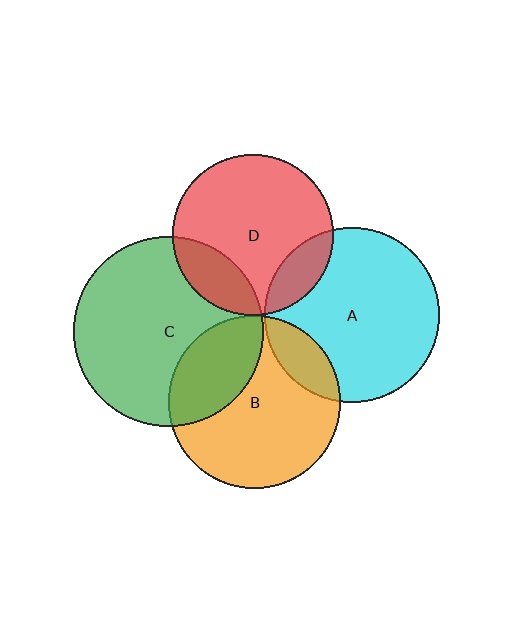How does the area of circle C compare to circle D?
Approximately 1.4 times.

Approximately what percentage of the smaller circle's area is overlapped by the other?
Approximately 30%.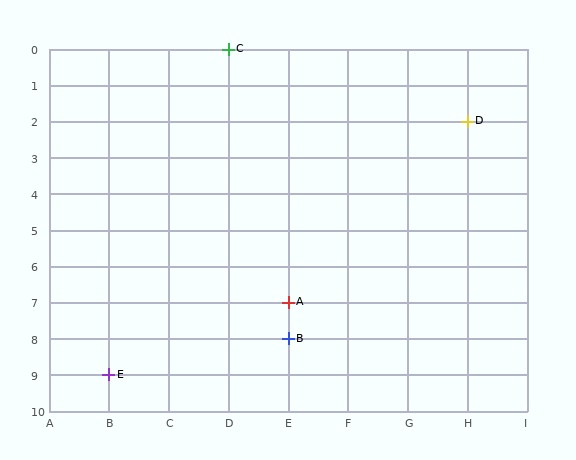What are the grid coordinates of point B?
Point B is at grid coordinates (E, 8).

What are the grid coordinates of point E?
Point E is at grid coordinates (B, 9).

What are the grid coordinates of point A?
Point A is at grid coordinates (E, 7).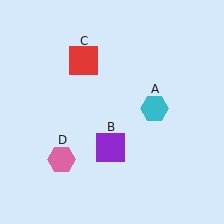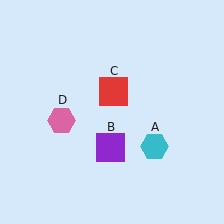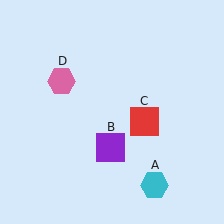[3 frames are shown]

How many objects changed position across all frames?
3 objects changed position: cyan hexagon (object A), red square (object C), pink hexagon (object D).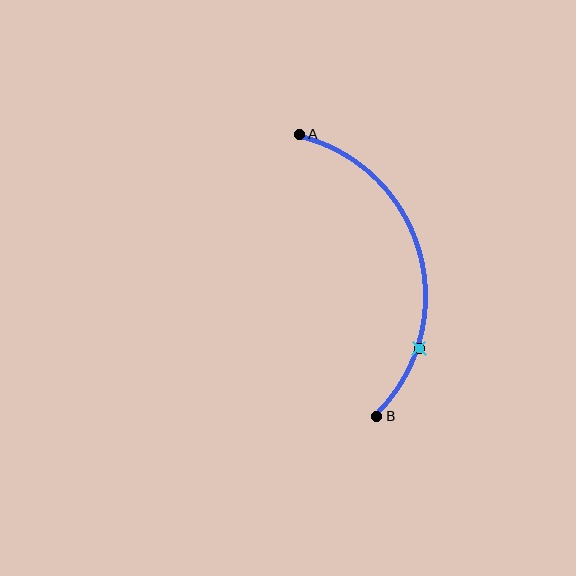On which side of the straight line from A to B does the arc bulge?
The arc bulges to the right of the straight line connecting A and B.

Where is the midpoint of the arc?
The arc midpoint is the point on the curve farthest from the straight line joining A and B. It sits to the right of that line.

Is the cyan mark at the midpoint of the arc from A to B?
No. The cyan mark lies on the arc but is closer to endpoint B. The arc midpoint would be at the point on the curve equidistant along the arc from both A and B.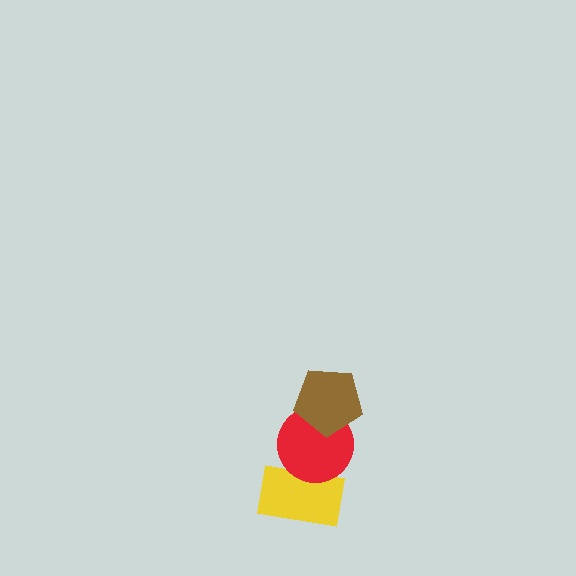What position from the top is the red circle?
The red circle is 2nd from the top.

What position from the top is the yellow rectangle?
The yellow rectangle is 3rd from the top.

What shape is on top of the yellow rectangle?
The red circle is on top of the yellow rectangle.